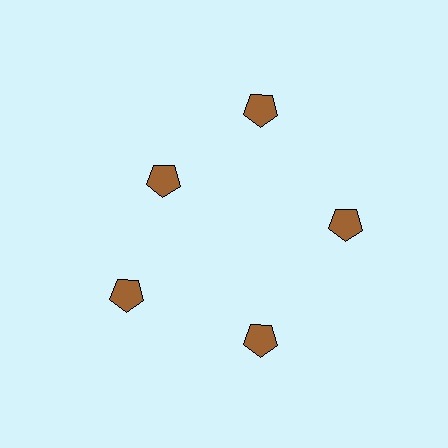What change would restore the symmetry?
The symmetry would be restored by moving it outward, back onto the ring so that all 5 pentagons sit at equal angles and equal distance from the center.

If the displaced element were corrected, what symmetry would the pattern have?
It would have 5-fold rotational symmetry — the pattern would map onto itself every 72 degrees.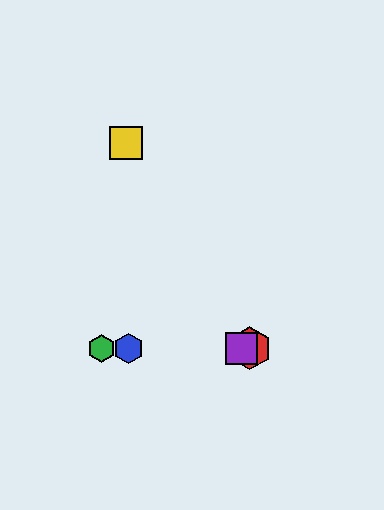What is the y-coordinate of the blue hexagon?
The blue hexagon is at y≈348.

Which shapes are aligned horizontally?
The red hexagon, the blue hexagon, the green hexagon, the purple square are aligned horizontally.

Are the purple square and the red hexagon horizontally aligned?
Yes, both are at y≈348.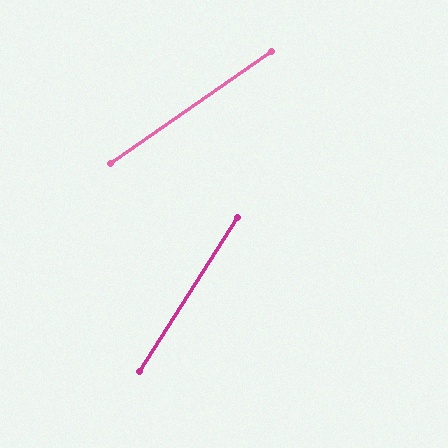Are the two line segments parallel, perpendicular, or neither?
Neither parallel nor perpendicular — they differ by about 23°.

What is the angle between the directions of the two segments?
Approximately 23 degrees.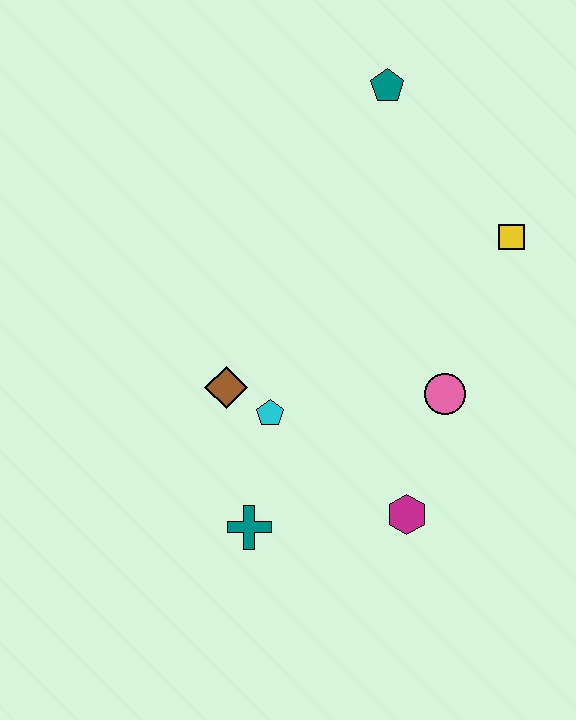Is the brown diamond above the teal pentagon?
No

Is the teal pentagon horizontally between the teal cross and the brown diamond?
No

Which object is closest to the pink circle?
The magenta hexagon is closest to the pink circle.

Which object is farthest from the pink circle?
The teal pentagon is farthest from the pink circle.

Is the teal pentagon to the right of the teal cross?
Yes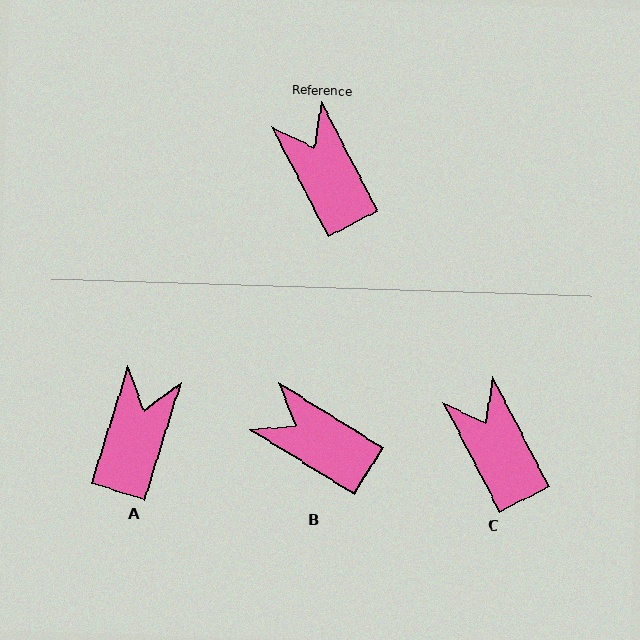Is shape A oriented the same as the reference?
No, it is off by about 44 degrees.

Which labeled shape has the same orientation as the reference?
C.